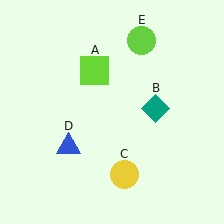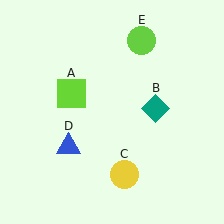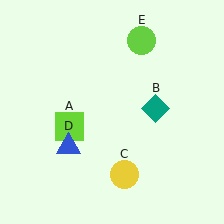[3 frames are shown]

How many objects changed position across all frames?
1 object changed position: lime square (object A).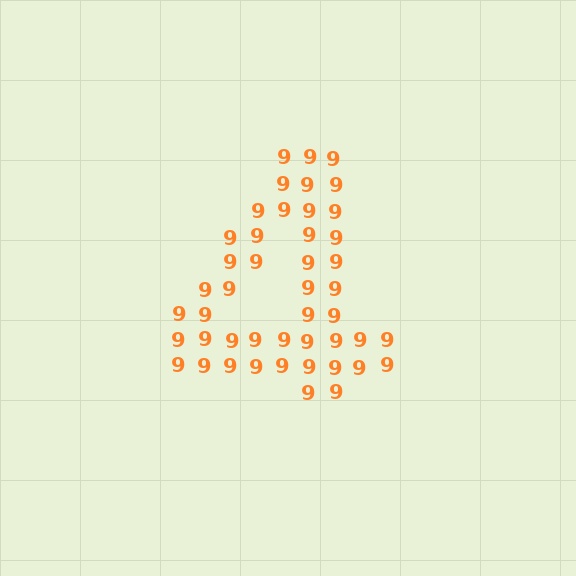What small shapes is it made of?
It is made of small digit 9's.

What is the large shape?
The large shape is the digit 4.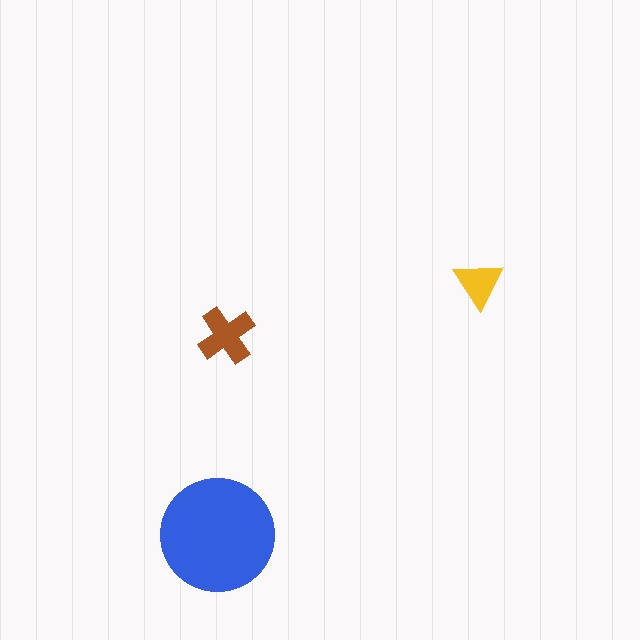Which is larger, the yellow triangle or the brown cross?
The brown cross.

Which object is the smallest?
The yellow triangle.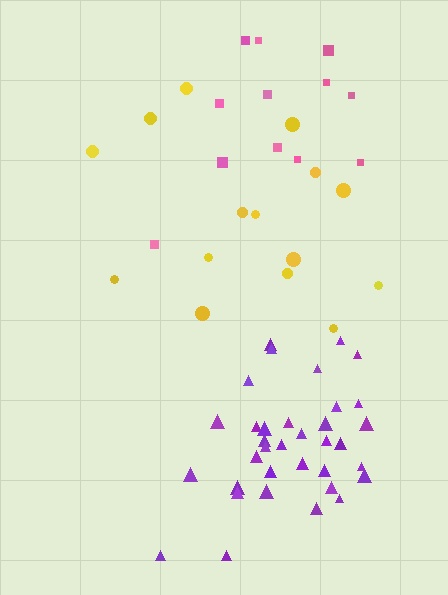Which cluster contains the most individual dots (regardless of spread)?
Purple (35).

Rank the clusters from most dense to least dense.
purple, yellow, pink.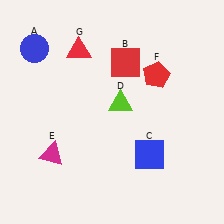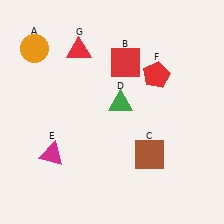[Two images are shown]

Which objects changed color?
A changed from blue to orange. C changed from blue to brown. D changed from lime to green.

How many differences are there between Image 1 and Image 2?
There are 3 differences between the two images.